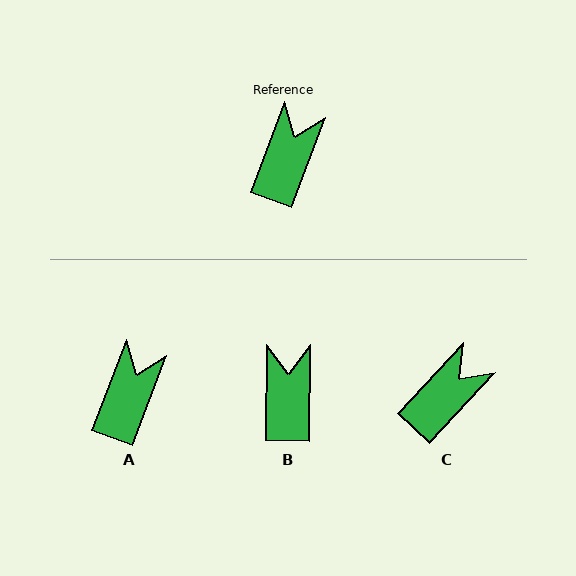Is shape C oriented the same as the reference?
No, it is off by about 22 degrees.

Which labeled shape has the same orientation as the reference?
A.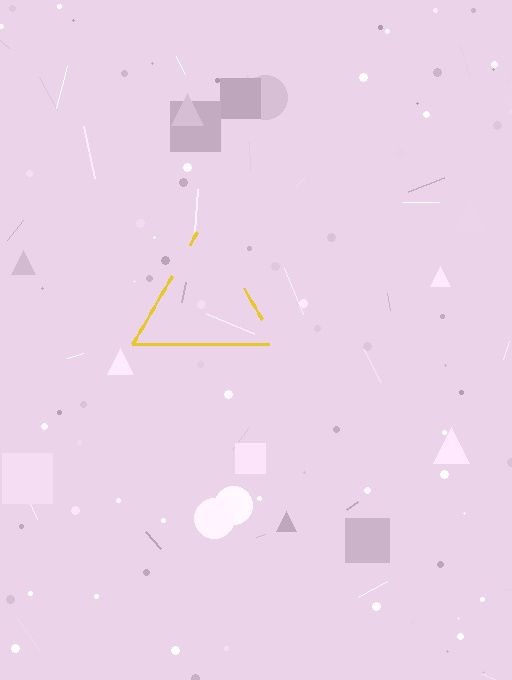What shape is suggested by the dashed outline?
The dashed outline suggests a triangle.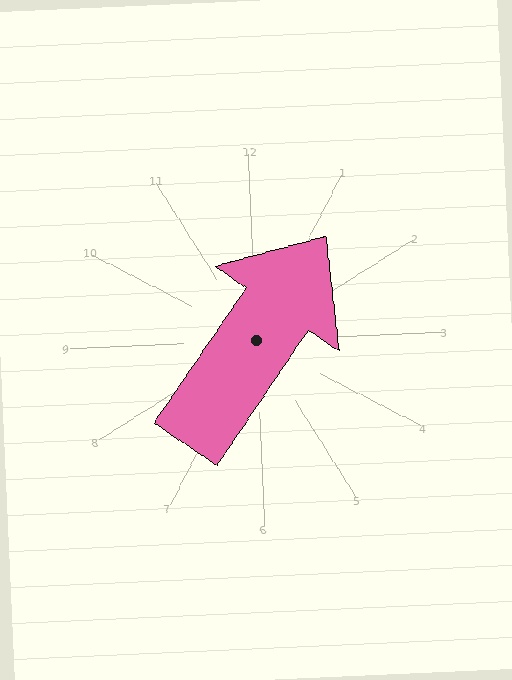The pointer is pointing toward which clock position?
Roughly 1 o'clock.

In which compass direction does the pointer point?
Northeast.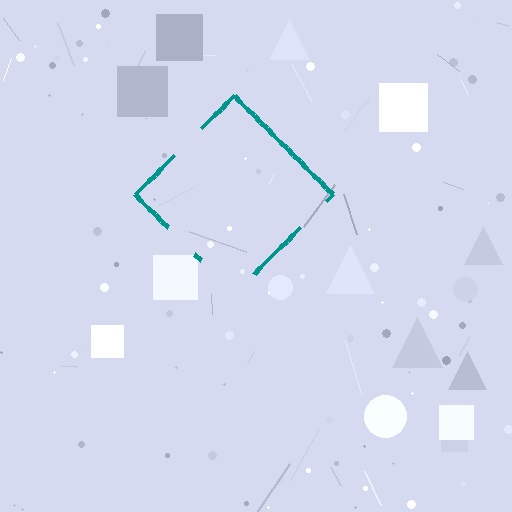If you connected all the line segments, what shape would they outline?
They would outline a diamond.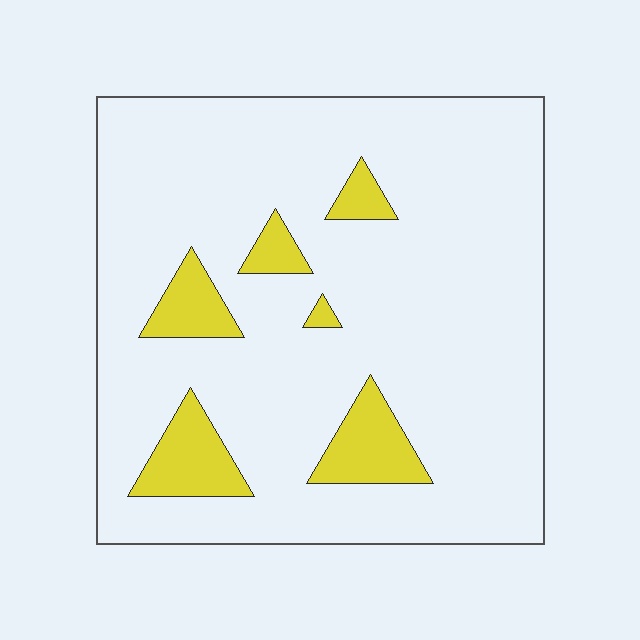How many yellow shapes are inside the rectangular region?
6.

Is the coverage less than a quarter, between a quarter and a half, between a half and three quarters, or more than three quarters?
Less than a quarter.